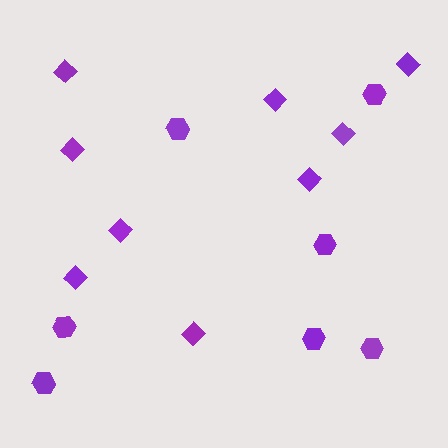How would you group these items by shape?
There are 2 groups: one group of diamonds (9) and one group of hexagons (7).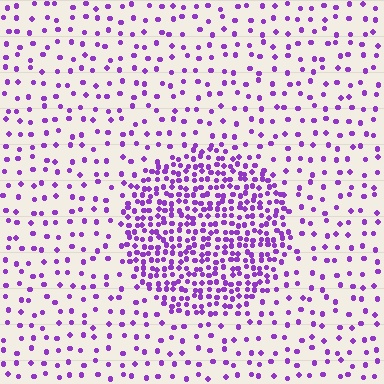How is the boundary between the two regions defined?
The boundary is defined by a change in element density (approximately 3.0x ratio). All elements are the same color, size, and shape.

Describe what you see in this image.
The image contains small purple elements arranged at two different densities. A circle-shaped region is visible where the elements are more densely packed than the surrounding area.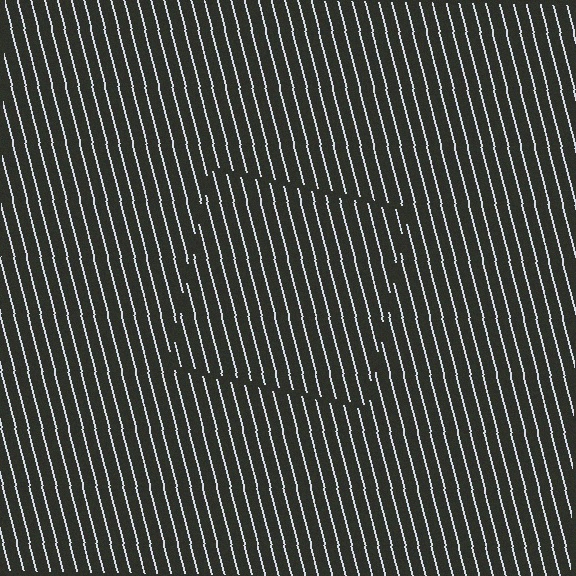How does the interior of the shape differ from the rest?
The interior of the shape contains the same grating, shifted by half a period — the contour is defined by the phase discontinuity where line-ends from the inner and outer gratings abut.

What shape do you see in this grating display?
An illusory square. The interior of the shape contains the same grating, shifted by half a period — the contour is defined by the phase discontinuity where line-ends from the inner and outer gratings abut.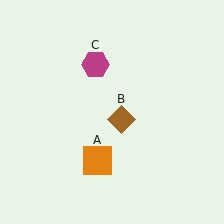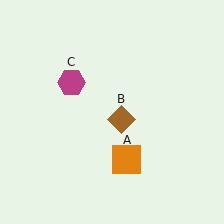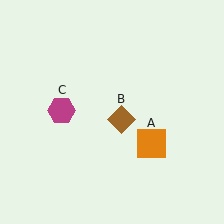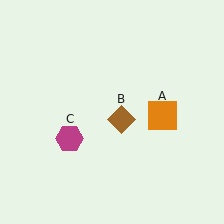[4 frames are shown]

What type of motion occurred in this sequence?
The orange square (object A), magenta hexagon (object C) rotated counterclockwise around the center of the scene.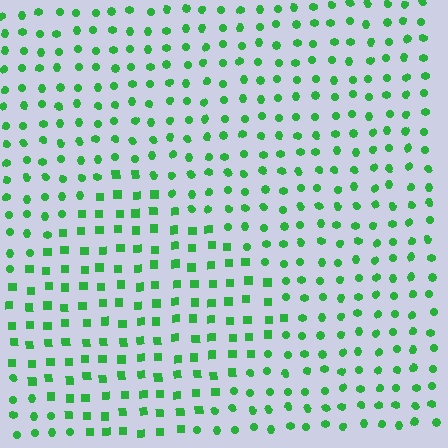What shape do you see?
I see a diamond.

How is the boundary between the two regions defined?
The boundary is defined by a change in element shape: squares inside vs. circles outside. All elements share the same color and spacing.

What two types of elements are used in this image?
The image uses squares inside the diamond region and circles outside it.